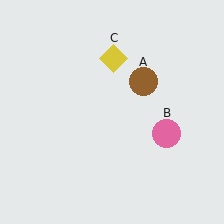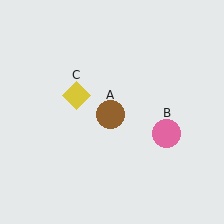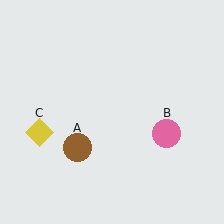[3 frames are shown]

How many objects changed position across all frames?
2 objects changed position: brown circle (object A), yellow diamond (object C).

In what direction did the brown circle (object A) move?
The brown circle (object A) moved down and to the left.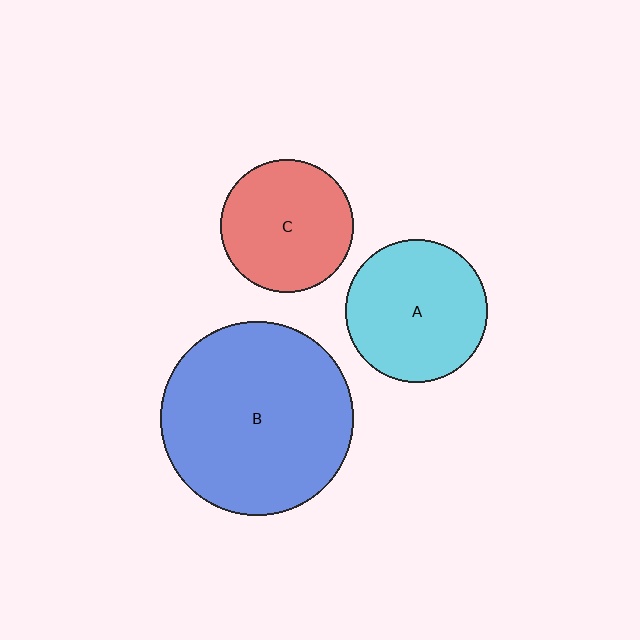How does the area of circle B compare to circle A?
Approximately 1.8 times.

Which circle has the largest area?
Circle B (blue).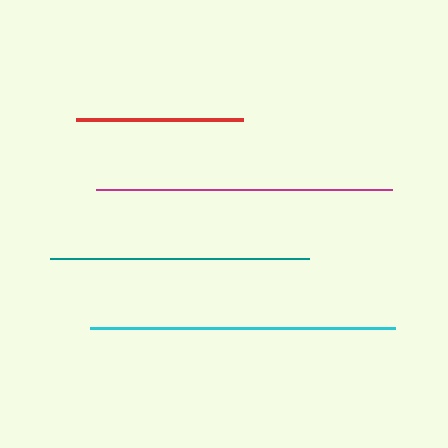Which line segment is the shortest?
The red line is the shortest at approximately 166 pixels.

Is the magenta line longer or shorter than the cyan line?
The cyan line is longer than the magenta line.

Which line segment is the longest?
The cyan line is the longest at approximately 306 pixels.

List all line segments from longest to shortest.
From longest to shortest: cyan, magenta, teal, red.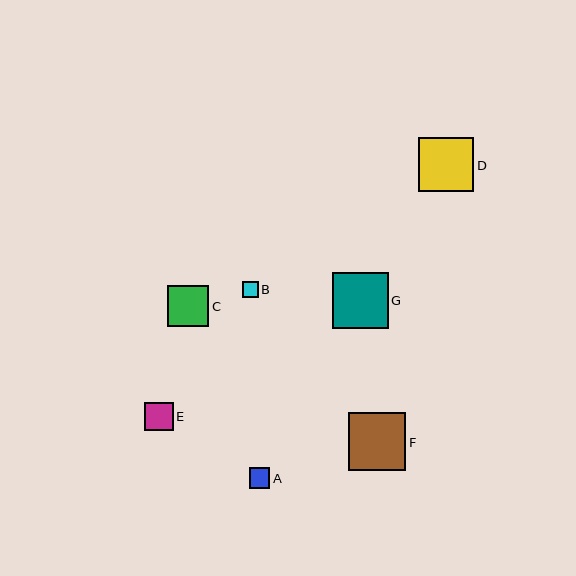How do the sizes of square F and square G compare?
Square F and square G are approximately the same size.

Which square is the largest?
Square F is the largest with a size of approximately 58 pixels.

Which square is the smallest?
Square B is the smallest with a size of approximately 16 pixels.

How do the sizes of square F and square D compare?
Square F and square D are approximately the same size.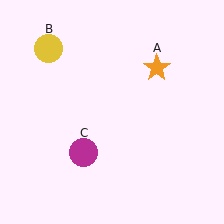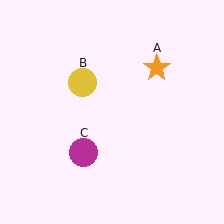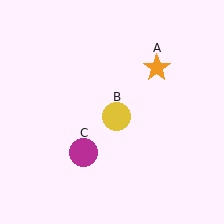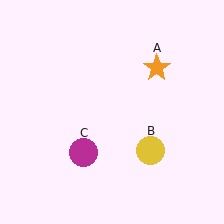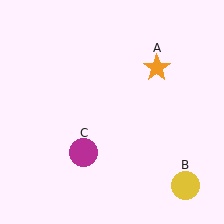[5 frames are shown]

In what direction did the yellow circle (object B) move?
The yellow circle (object B) moved down and to the right.